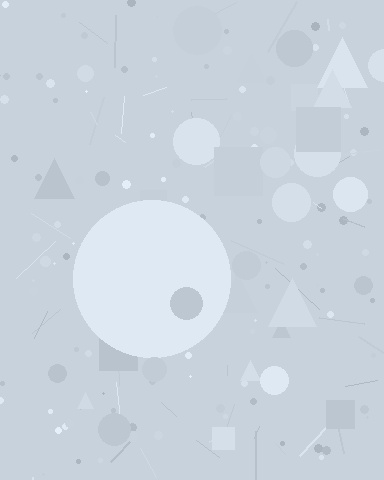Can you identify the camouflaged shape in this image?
The camouflaged shape is a circle.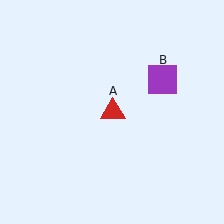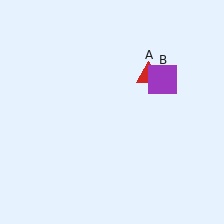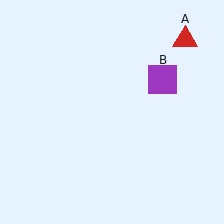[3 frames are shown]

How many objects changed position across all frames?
1 object changed position: red triangle (object A).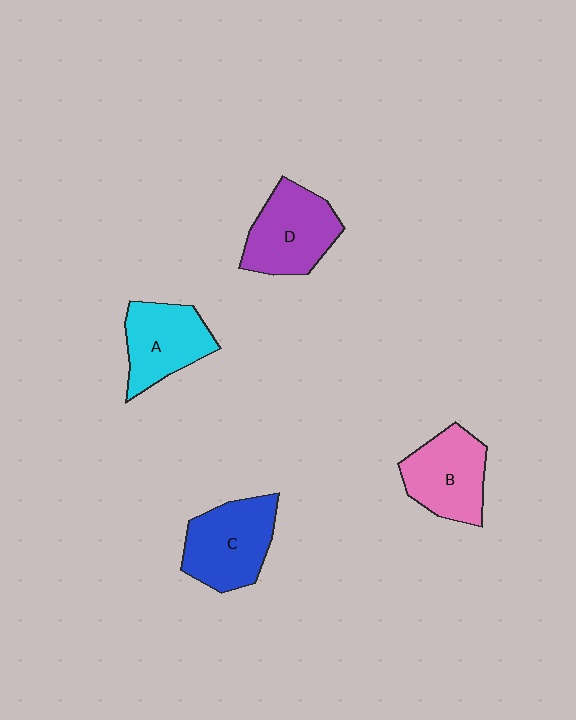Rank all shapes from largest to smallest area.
From largest to smallest: C (blue), D (purple), B (pink), A (cyan).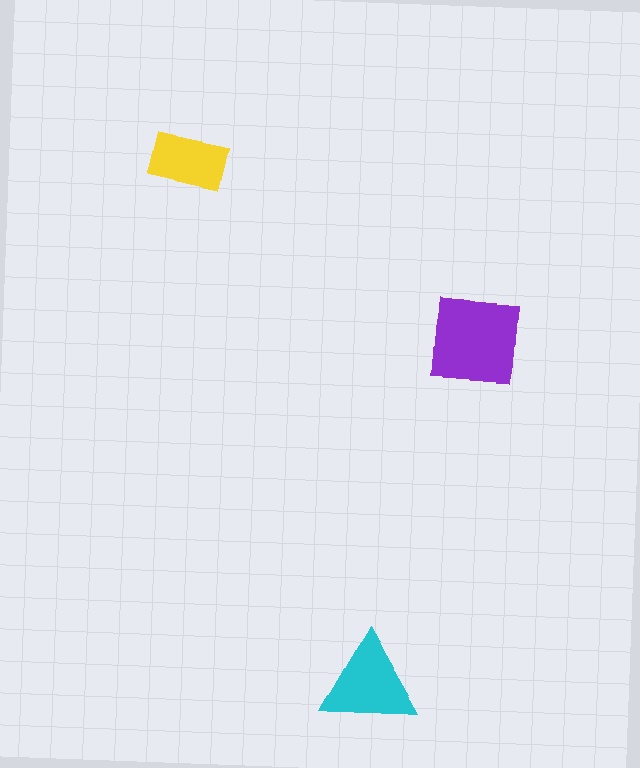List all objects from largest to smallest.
The purple square, the cyan triangle, the yellow rectangle.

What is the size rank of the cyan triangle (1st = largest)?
2nd.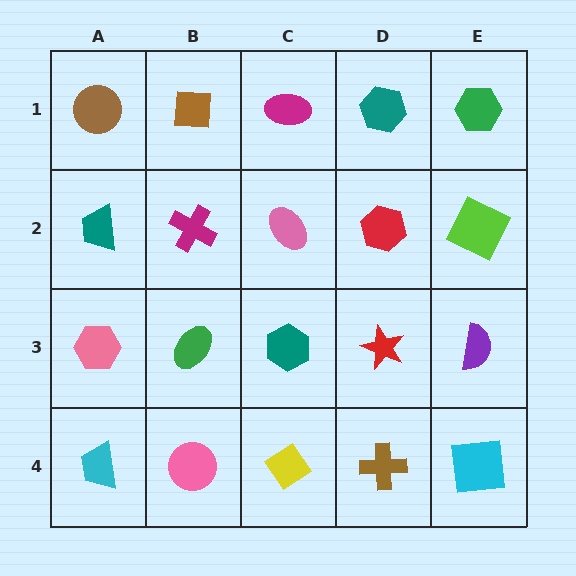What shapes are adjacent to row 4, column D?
A red star (row 3, column D), a yellow diamond (row 4, column C), a cyan square (row 4, column E).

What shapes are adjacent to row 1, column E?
A lime square (row 2, column E), a teal hexagon (row 1, column D).